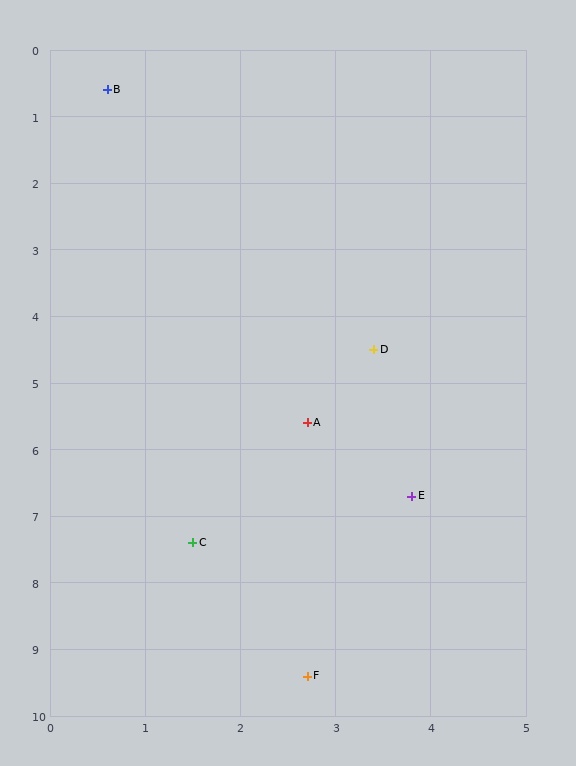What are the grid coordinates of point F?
Point F is at approximately (2.7, 9.4).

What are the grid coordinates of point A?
Point A is at approximately (2.7, 5.6).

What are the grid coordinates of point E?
Point E is at approximately (3.8, 6.7).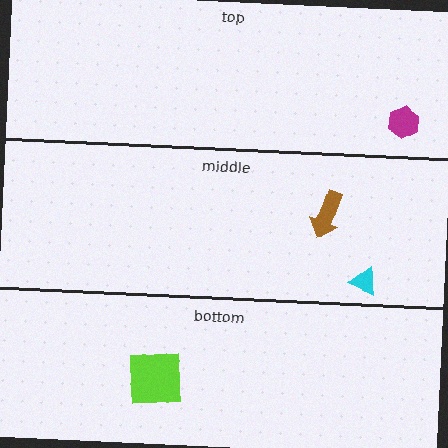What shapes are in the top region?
The magenta hexagon.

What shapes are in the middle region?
The brown arrow, the cyan triangle.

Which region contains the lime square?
The bottom region.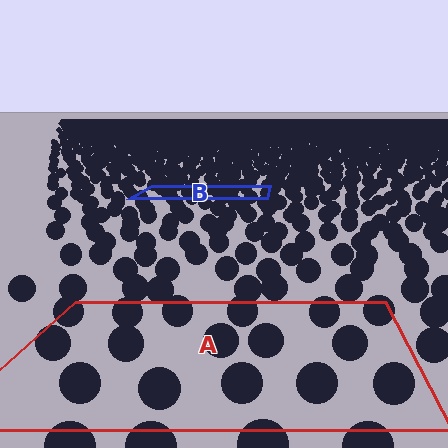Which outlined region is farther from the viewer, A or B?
Region B is farther from the viewer — the texture elements inside it appear smaller and more densely packed.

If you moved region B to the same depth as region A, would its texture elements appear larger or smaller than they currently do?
They would appear larger. At a closer depth, the same texture elements are projected at a bigger on-screen size.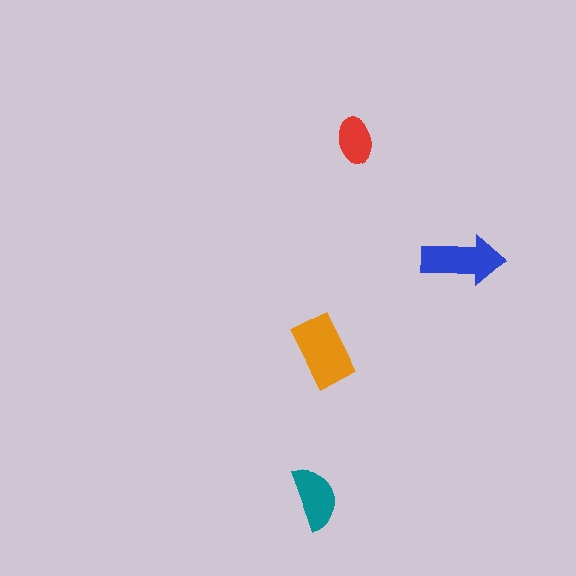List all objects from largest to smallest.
The orange rectangle, the blue arrow, the teal semicircle, the red ellipse.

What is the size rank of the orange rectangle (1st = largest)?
1st.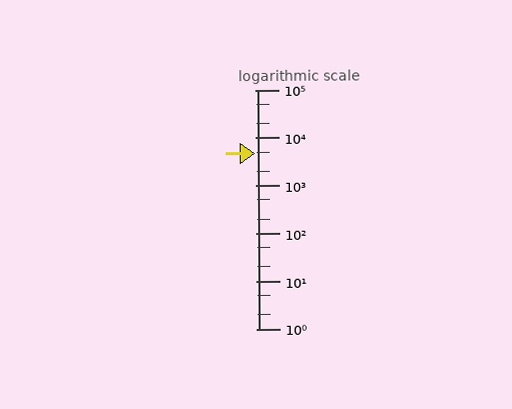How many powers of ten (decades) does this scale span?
The scale spans 5 decades, from 1 to 100000.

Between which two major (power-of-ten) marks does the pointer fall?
The pointer is between 1000 and 10000.